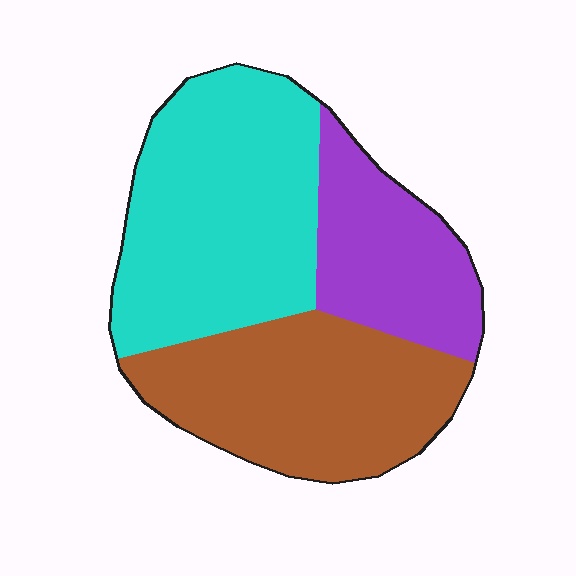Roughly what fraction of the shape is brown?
Brown covers roughly 35% of the shape.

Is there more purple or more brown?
Brown.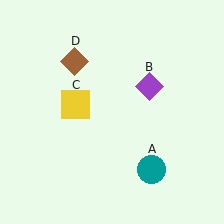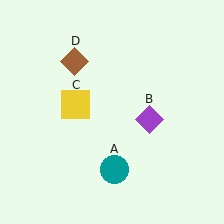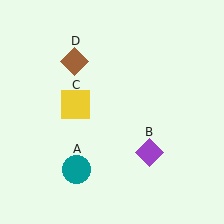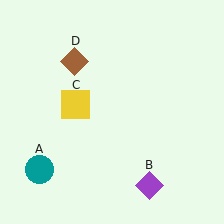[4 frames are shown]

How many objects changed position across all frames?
2 objects changed position: teal circle (object A), purple diamond (object B).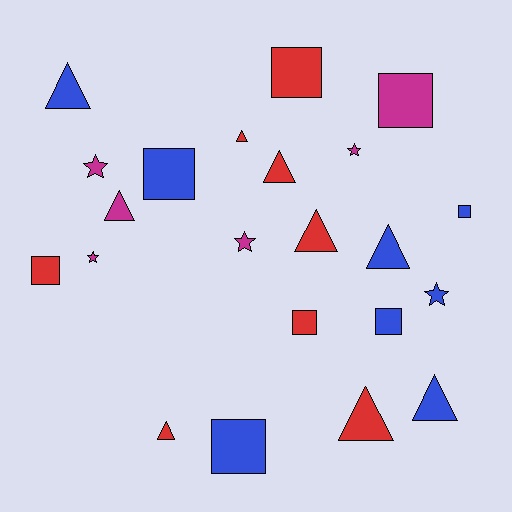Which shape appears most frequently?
Triangle, with 9 objects.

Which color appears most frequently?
Red, with 8 objects.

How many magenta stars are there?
There are 4 magenta stars.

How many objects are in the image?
There are 22 objects.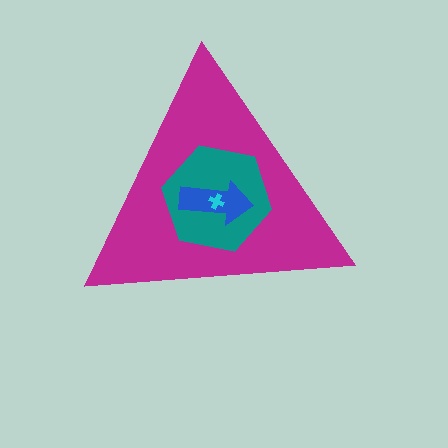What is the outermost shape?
The magenta triangle.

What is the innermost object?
The cyan cross.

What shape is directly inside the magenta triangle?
The teal hexagon.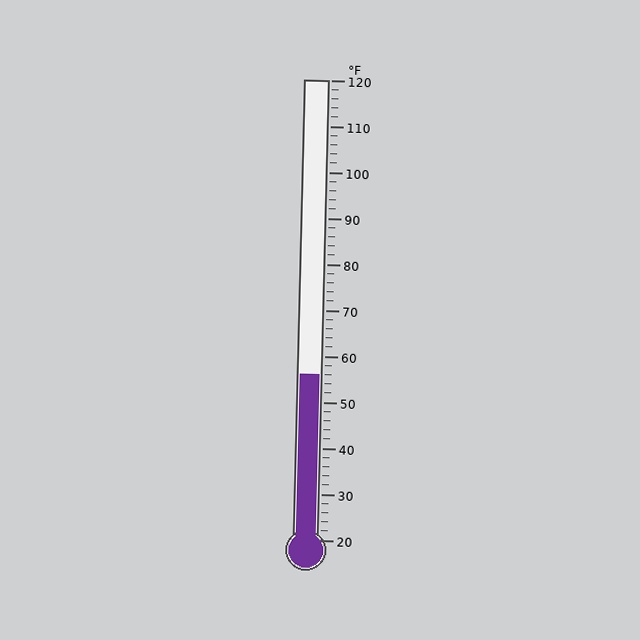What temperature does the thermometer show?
The thermometer shows approximately 56°F.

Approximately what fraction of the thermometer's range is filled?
The thermometer is filled to approximately 35% of its range.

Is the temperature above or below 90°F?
The temperature is below 90°F.